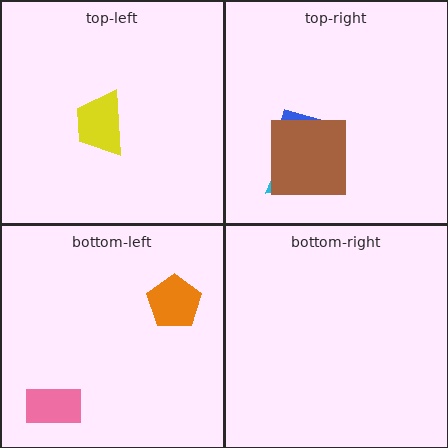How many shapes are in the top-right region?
3.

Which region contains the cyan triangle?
The top-right region.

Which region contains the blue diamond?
The top-right region.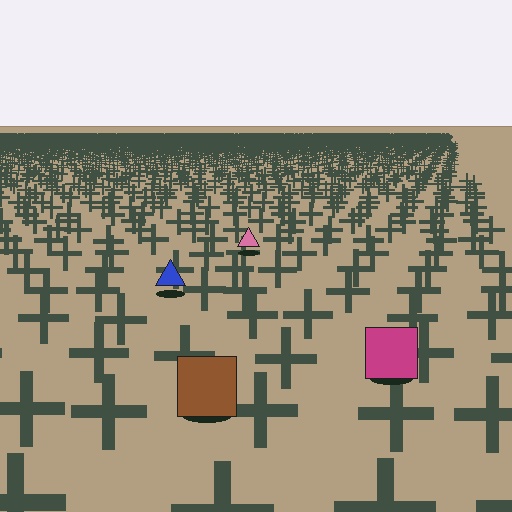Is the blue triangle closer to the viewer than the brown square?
No. The brown square is closer — you can tell from the texture gradient: the ground texture is coarser near it.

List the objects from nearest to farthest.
From nearest to farthest: the brown square, the magenta square, the blue triangle, the pink triangle.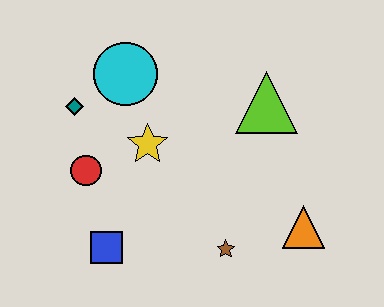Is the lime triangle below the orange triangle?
No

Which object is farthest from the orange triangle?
The teal diamond is farthest from the orange triangle.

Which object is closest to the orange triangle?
The brown star is closest to the orange triangle.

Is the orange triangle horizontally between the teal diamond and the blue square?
No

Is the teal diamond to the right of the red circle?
No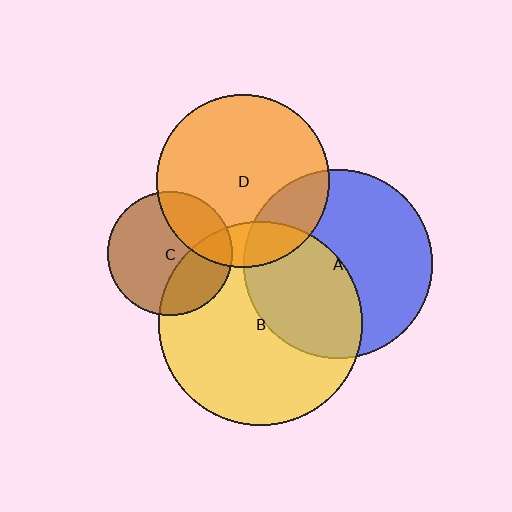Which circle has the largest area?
Circle B (yellow).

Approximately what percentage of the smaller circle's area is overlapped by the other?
Approximately 15%.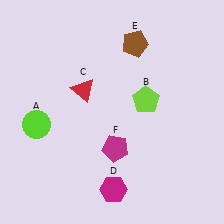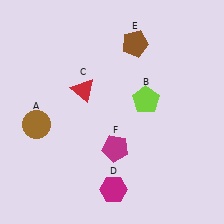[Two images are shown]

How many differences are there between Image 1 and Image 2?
There is 1 difference between the two images.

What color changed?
The circle (A) changed from lime in Image 1 to brown in Image 2.